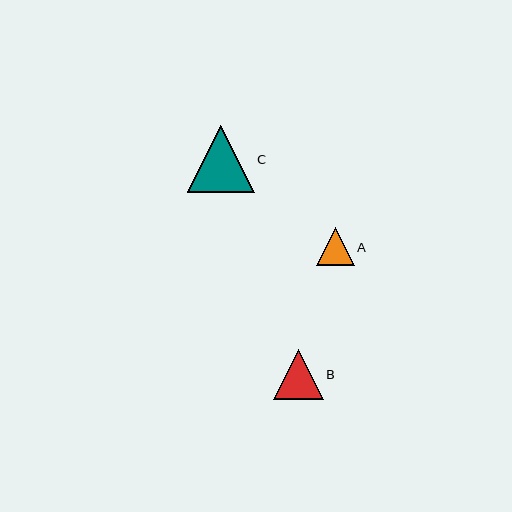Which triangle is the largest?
Triangle C is the largest with a size of approximately 67 pixels.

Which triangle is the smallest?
Triangle A is the smallest with a size of approximately 38 pixels.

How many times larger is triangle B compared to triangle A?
Triangle B is approximately 1.3 times the size of triangle A.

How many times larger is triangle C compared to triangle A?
Triangle C is approximately 1.8 times the size of triangle A.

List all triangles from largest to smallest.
From largest to smallest: C, B, A.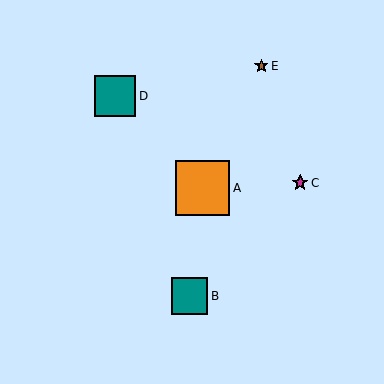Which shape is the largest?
The orange square (labeled A) is the largest.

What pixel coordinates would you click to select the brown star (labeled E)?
Click at (261, 66) to select the brown star E.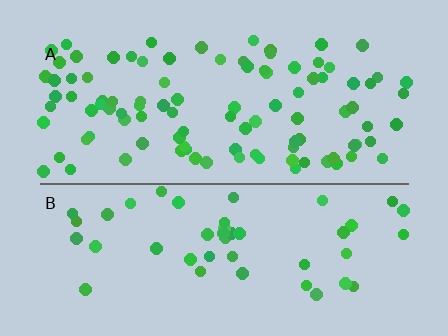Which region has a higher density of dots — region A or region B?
A (the top).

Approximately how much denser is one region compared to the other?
Approximately 2.1× — region A over region B.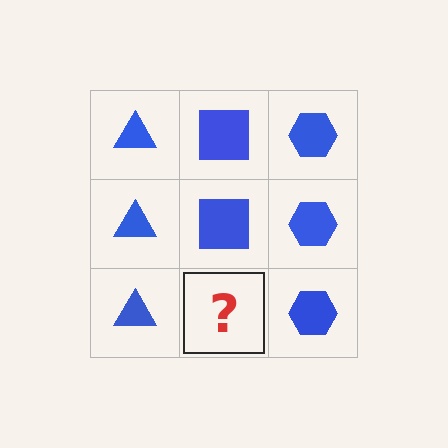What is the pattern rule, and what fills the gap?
The rule is that each column has a consistent shape. The gap should be filled with a blue square.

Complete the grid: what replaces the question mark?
The question mark should be replaced with a blue square.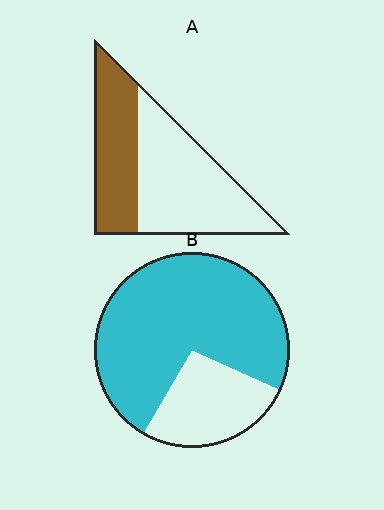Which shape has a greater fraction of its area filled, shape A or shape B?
Shape B.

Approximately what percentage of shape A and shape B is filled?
A is approximately 40% and B is approximately 75%.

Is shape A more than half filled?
No.